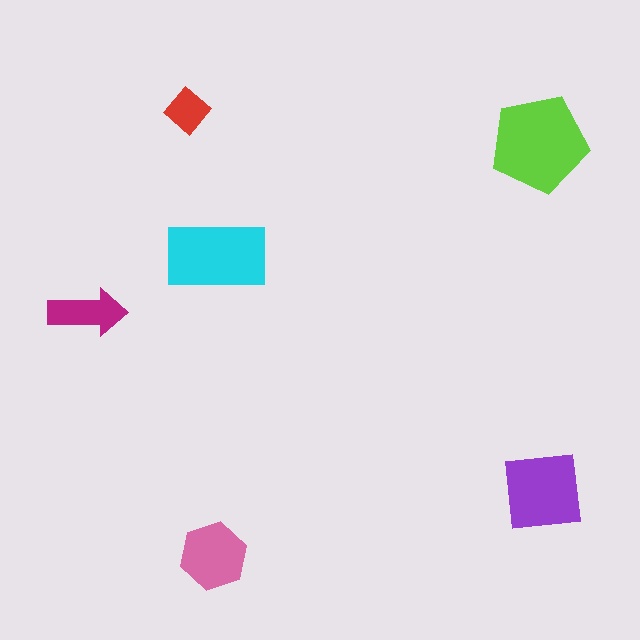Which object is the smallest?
The red diamond.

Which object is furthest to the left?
The magenta arrow is leftmost.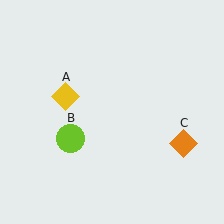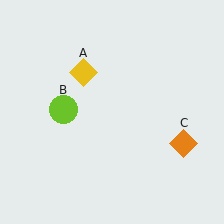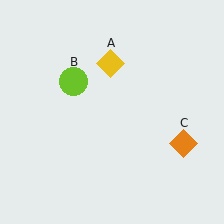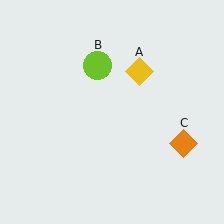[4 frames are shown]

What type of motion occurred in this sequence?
The yellow diamond (object A), lime circle (object B) rotated clockwise around the center of the scene.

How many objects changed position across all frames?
2 objects changed position: yellow diamond (object A), lime circle (object B).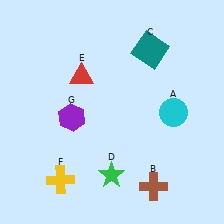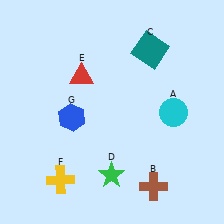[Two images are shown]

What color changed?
The hexagon (G) changed from purple in Image 1 to blue in Image 2.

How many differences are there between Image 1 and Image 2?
There is 1 difference between the two images.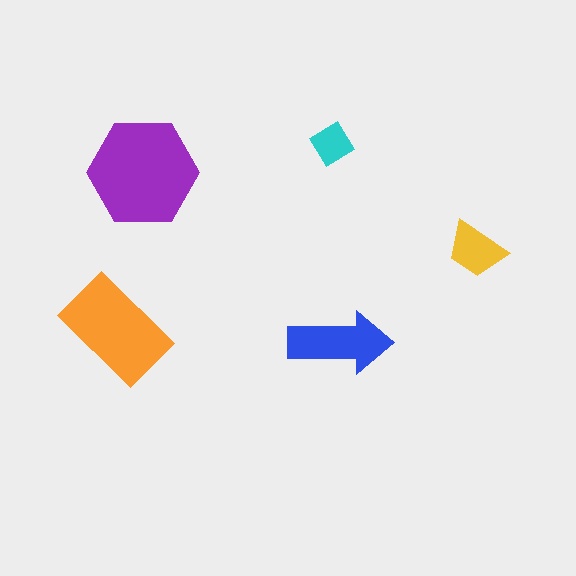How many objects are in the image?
There are 5 objects in the image.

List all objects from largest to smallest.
The purple hexagon, the orange rectangle, the blue arrow, the yellow trapezoid, the cyan diamond.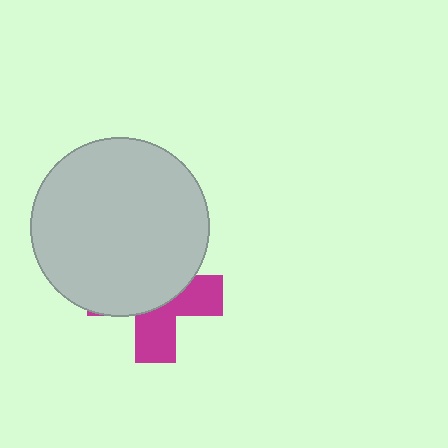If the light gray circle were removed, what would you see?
You would see the complete magenta cross.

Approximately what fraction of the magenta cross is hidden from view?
Roughly 58% of the magenta cross is hidden behind the light gray circle.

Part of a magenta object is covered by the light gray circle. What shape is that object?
It is a cross.